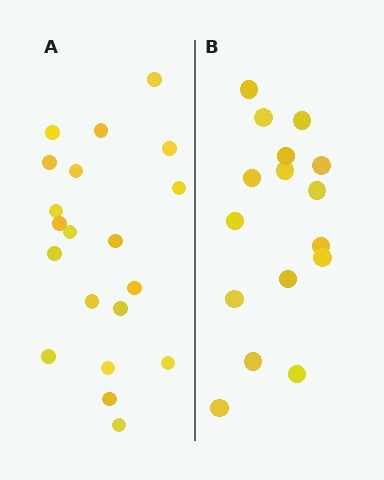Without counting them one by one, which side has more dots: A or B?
Region A (the left region) has more dots.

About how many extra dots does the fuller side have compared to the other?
Region A has about 4 more dots than region B.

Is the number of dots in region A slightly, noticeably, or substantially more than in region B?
Region A has noticeably more, but not dramatically so. The ratio is roughly 1.2 to 1.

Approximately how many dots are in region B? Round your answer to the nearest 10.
About 20 dots. (The exact count is 16, which rounds to 20.)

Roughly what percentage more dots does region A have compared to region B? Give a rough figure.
About 25% more.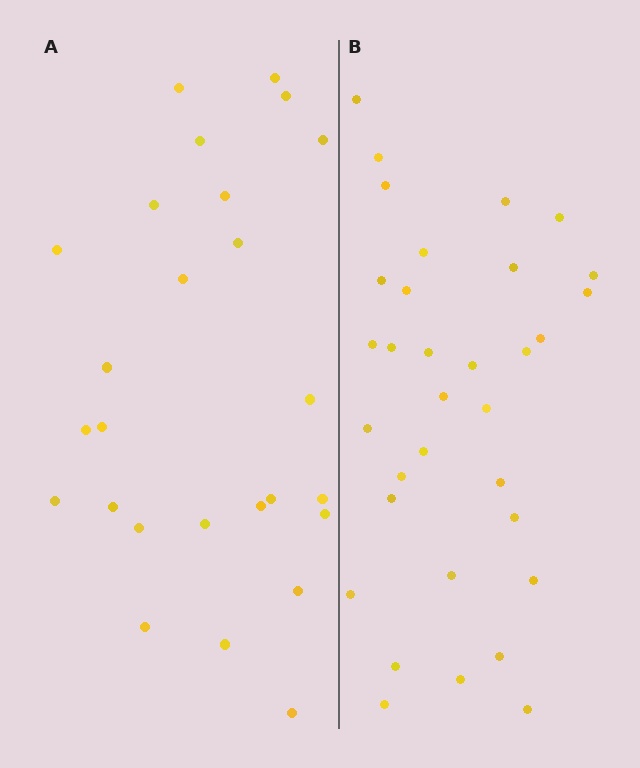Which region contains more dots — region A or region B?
Region B (the right region) has more dots.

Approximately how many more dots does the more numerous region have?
Region B has roughly 8 or so more dots than region A.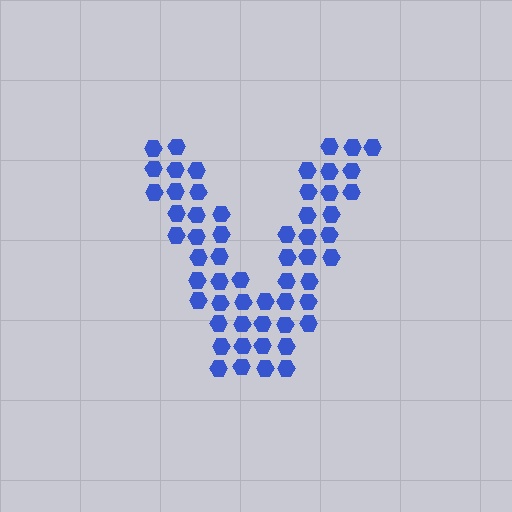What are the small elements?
The small elements are hexagons.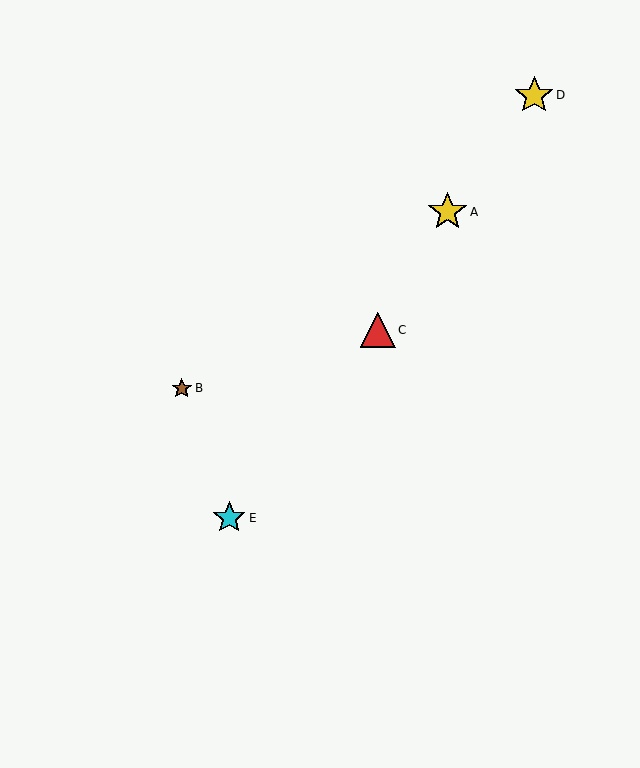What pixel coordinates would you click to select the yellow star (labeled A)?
Click at (448, 212) to select the yellow star A.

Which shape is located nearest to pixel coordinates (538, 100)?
The yellow star (labeled D) at (534, 95) is nearest to that location.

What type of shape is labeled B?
Shape B is a brown star.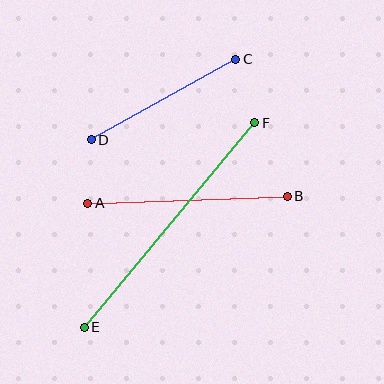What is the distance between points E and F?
The distance is approximately 266 pixels.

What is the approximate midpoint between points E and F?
The midpoint is at approximately (170, 225) pixels.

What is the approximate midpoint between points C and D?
The midpoint is at approximately (164, 100) pixels.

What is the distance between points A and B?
The distance is approximately 200 pixels.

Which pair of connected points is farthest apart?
Points E and F are farthest apart.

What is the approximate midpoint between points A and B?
The midpoint is at approximately (187, 200) pixels.